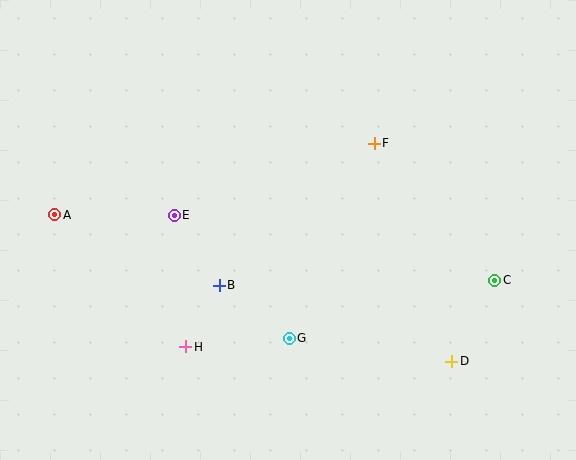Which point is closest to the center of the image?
Point B at (219, 285) is closest to the center.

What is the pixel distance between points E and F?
The distance between E and F is 212 pixels.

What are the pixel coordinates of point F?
Point F is at (374, 143).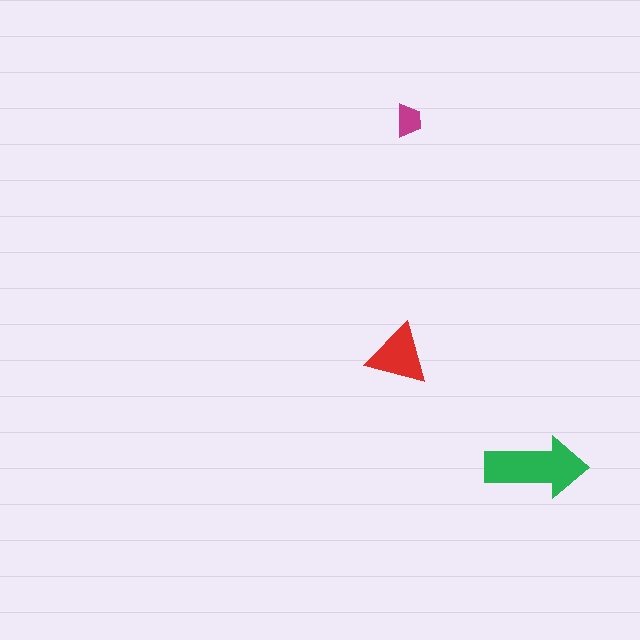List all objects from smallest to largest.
The magenta trapezoid, the red triangle, the green arrow.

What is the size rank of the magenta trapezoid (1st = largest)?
3rd.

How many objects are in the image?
There are 3 objects in the image.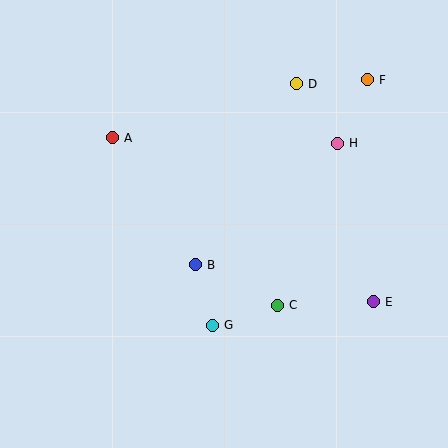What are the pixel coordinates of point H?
Point H is at (337, 143).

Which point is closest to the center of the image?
Point B at (195, 265) is closest to the center.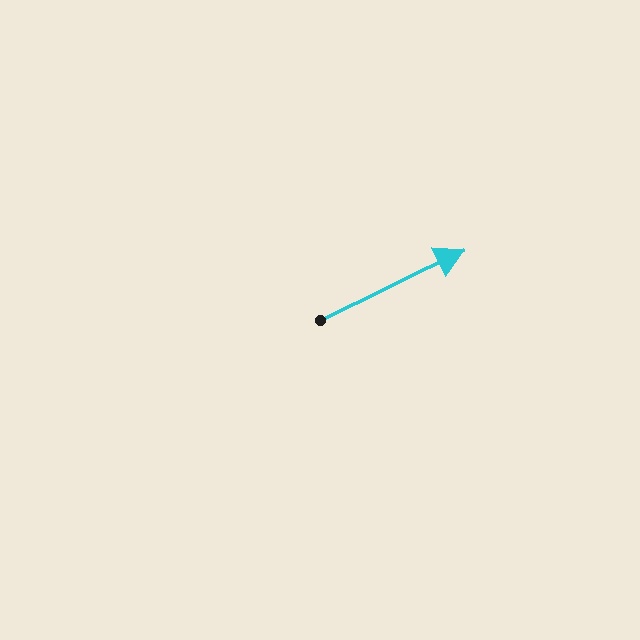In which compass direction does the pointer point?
Northeast.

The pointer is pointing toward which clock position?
Roughly 2 o'clock.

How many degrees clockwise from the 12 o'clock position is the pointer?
Approximately 64 degrees.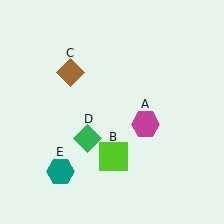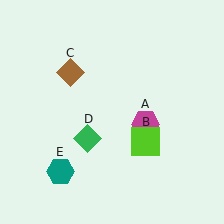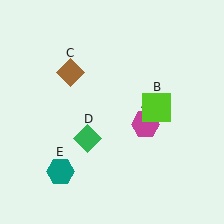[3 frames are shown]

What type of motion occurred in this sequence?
The lime square (object B) rotated counterclockwise around the center of the scene.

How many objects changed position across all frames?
1 object changed position: lime square (object B).